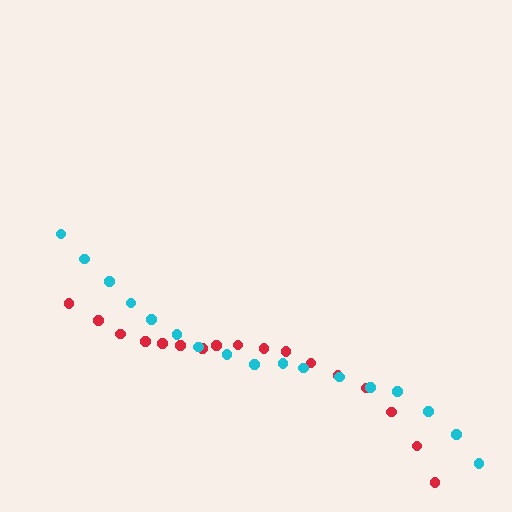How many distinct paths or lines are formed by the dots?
There are 2 distinct paths.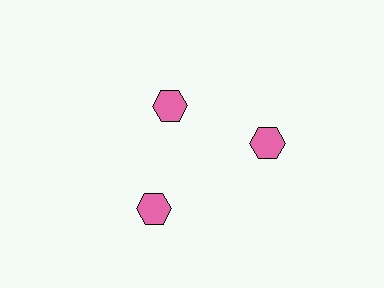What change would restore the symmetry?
The symmetry would be restored by moving it outward, back onto the ring so that all 3 hexagons sit at equal angles and equal distance from the center.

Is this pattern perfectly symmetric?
No. The 3 pink hexagons are arranged in a ring, but one element near the 11 o'clock position is pulled inward toward the center, breaking the 3-fold rotational symmetry.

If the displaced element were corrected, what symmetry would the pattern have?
It would have 3-fold rotational symmetry — the pattern would map onto itself every 120 degrees.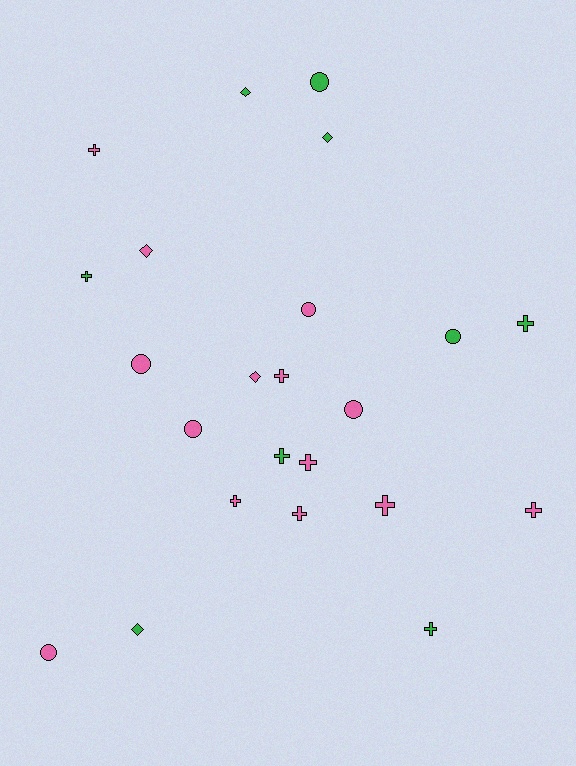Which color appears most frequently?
Pink, with 14 objects.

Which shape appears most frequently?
Cross, with 11 objects.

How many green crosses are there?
There are 4 green crosses.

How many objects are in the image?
There are 23 objects.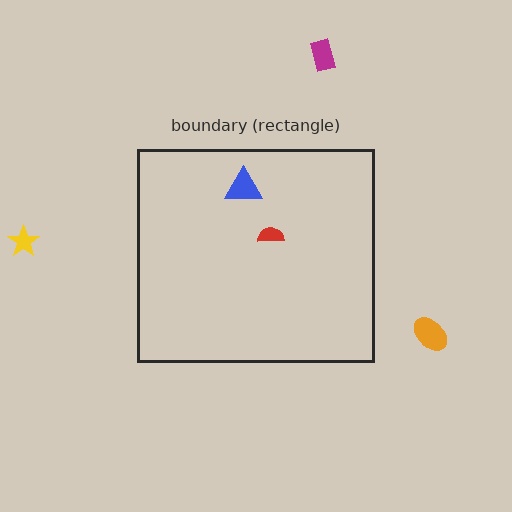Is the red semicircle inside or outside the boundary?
Inside.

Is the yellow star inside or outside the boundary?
Outside.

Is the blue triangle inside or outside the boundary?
Inside.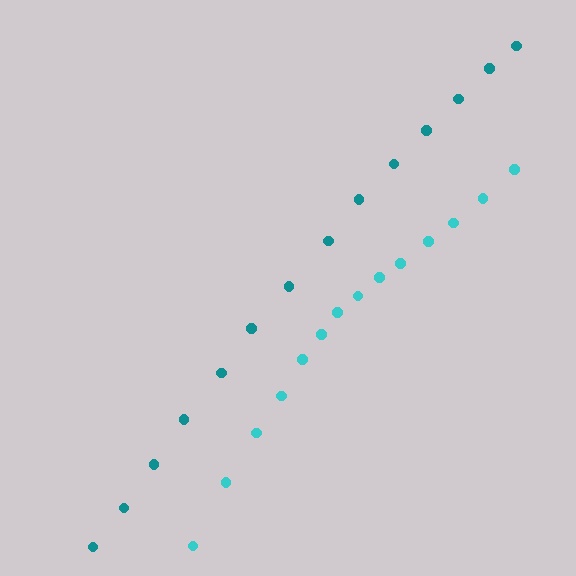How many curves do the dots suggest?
There are 2 distinct paths.